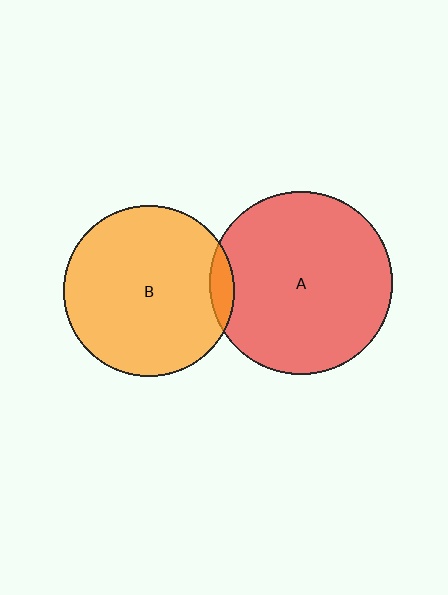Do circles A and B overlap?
Yes.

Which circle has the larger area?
Circle A (red).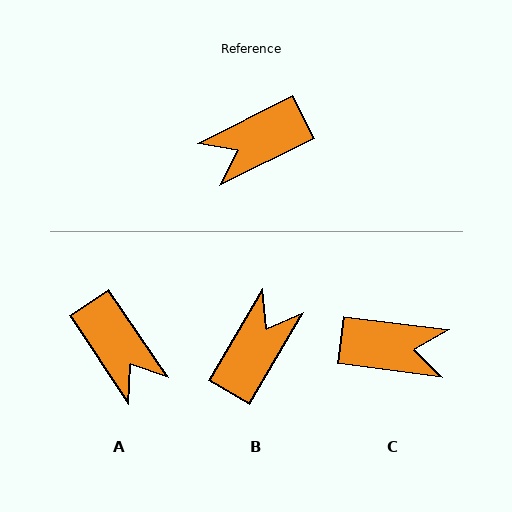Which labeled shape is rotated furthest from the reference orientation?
B, about 147 degrees away.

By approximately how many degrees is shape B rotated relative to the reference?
Approximately 147 degrees clockwise.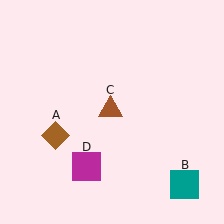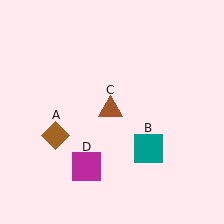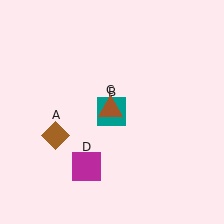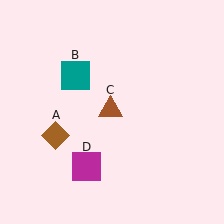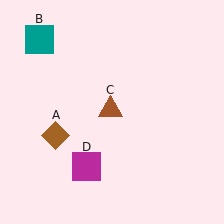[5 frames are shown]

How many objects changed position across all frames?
1 object changed position: teal square (object B).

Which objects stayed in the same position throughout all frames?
Brown diamond (object A) and brown triangle (object C) and magenta square (object D) remained stationary.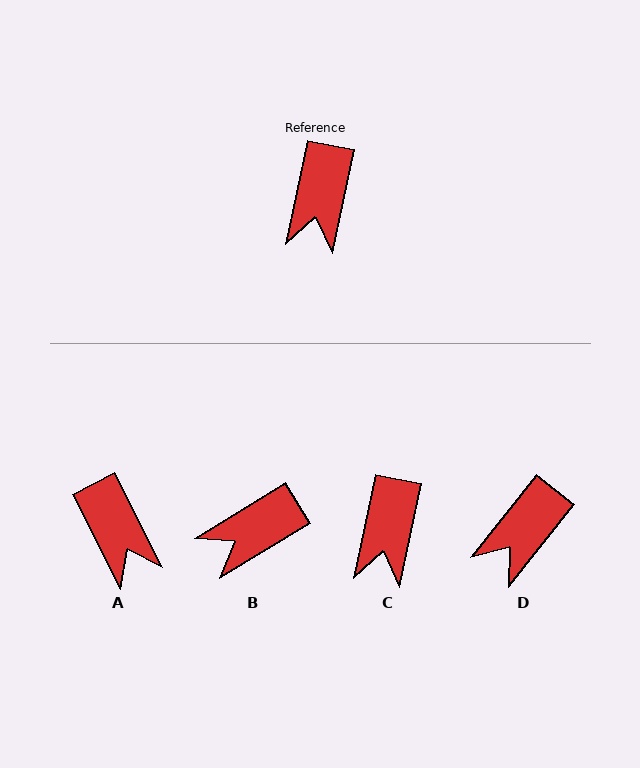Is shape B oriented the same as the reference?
No, it is off by about 47 degrees.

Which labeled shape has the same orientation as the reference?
C.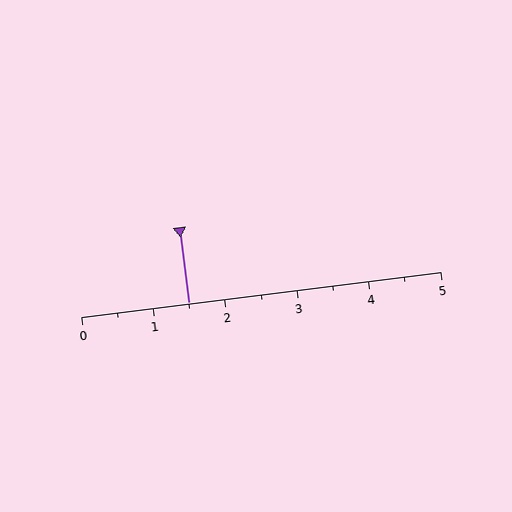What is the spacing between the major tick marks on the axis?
The major ticks are spaced 1 apart.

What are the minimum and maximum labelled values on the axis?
The axis runs from 0 to 5.